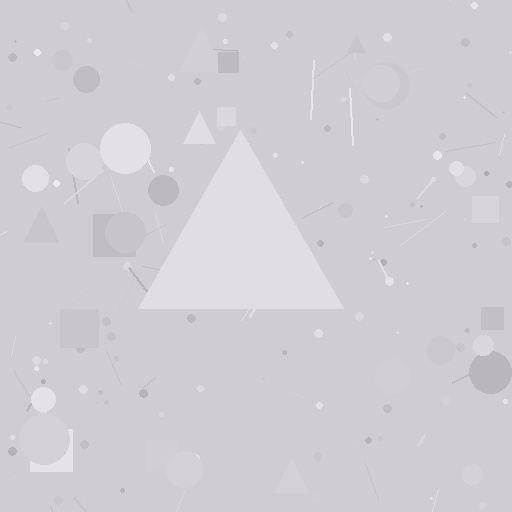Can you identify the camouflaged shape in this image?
The camouflaged shape is a triangle.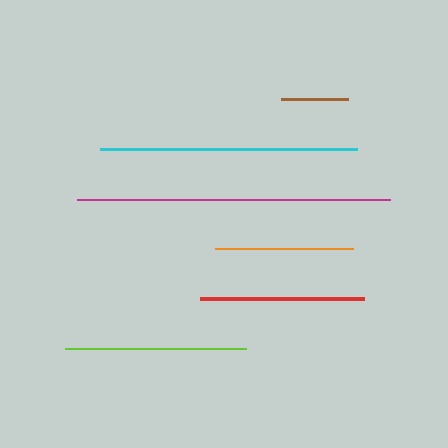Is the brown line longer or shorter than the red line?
The red line is longer than the brown line.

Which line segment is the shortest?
The brown line is the shortest at approximately 67 pixels.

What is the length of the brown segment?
The brown segment is approximately 67 pixels long.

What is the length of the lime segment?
The lime segment is approximately 182 pixels long.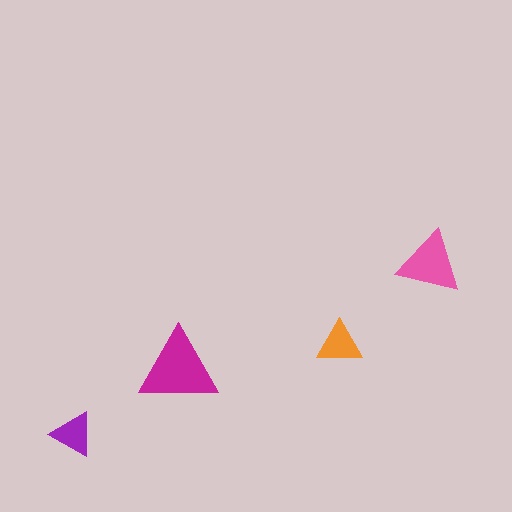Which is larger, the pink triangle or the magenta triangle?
The magenta one.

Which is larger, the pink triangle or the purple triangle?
The pink one.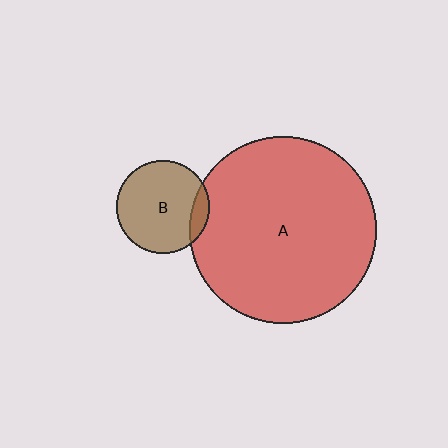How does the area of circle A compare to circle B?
Approximately 4.0 times.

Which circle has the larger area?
Circle A (red).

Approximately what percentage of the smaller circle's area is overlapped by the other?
Approximately 10%.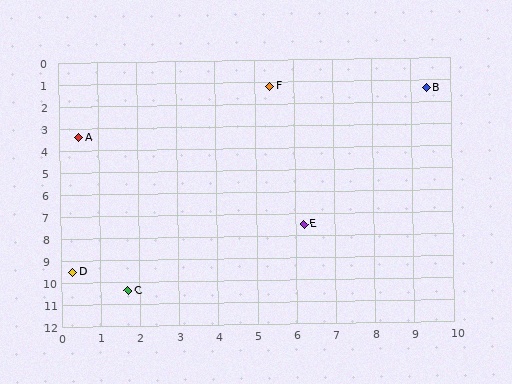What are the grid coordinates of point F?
Point F is at approximately (5.4, 1.2).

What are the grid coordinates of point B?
Point B is at approximately (9.4, 1.4).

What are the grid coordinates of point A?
Point A is at approximately (0.5, 3.4).